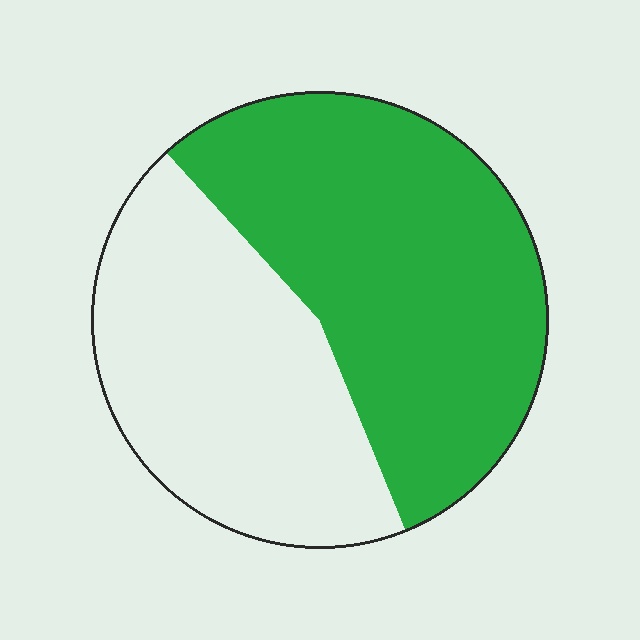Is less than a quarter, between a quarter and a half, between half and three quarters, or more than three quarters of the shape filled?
Between half and three quarters.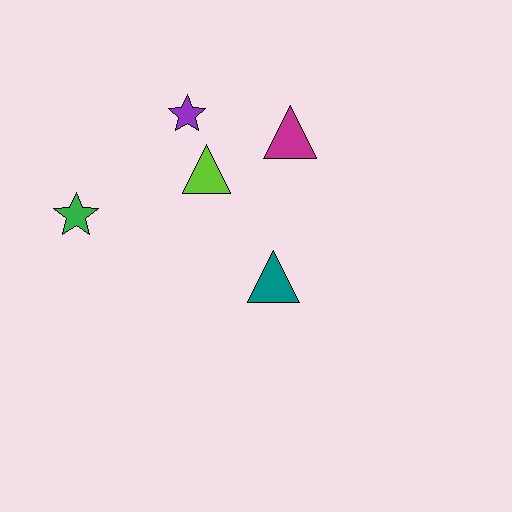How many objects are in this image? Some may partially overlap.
There are 5 objects.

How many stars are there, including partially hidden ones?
There are 2 stars.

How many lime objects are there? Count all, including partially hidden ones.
There is 1 lime object.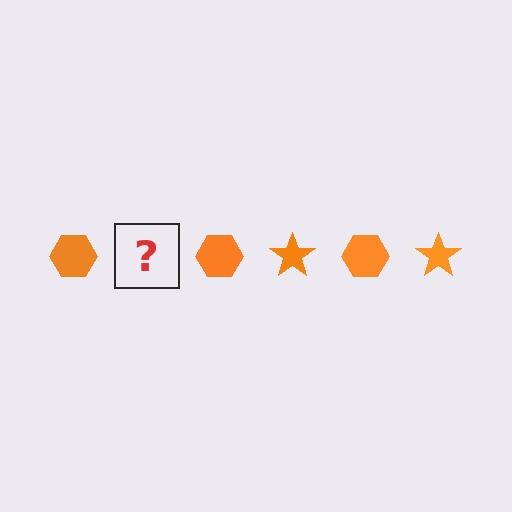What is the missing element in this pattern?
The missing element is an orange star.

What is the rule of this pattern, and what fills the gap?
The rule is that the pattern cycles through hexagon, star shapes in orange. The gap should be filled with an orange star.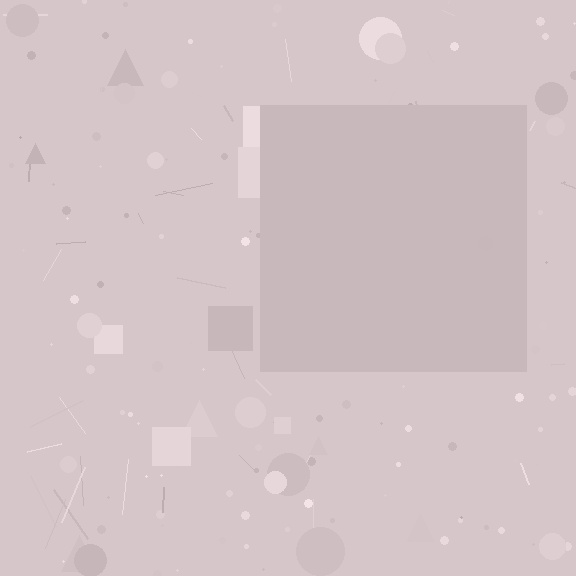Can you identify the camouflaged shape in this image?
The camouflaged shape is a square.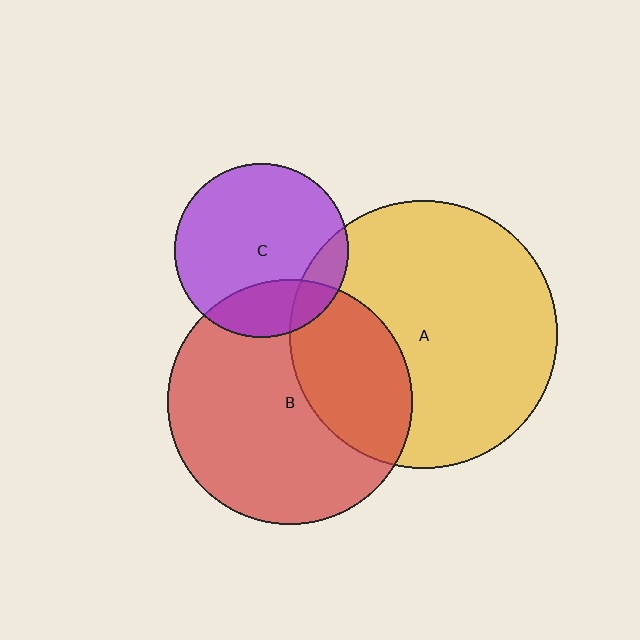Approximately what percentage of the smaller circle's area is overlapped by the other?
Approximately 15%.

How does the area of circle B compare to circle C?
Approximately 2.0 times.